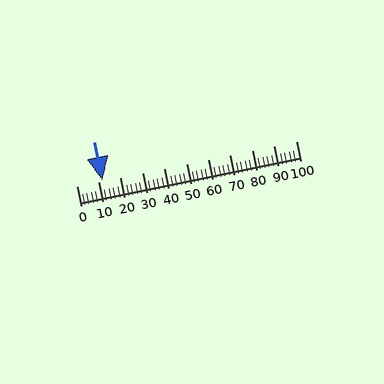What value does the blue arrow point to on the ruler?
The blue arrow points to approximately 12.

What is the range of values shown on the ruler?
The ruler shows values from 0 to 100.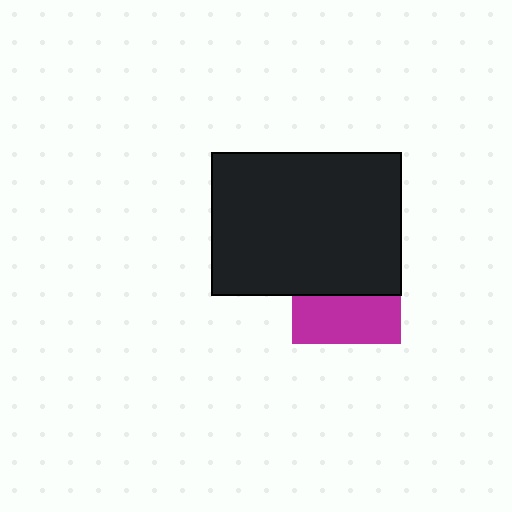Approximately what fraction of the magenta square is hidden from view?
Roughly 56% of the magenta square is hidden behind the black rectangle.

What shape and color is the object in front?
The object in front is a black rectangle.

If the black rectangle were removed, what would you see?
You would see the complete magenta square.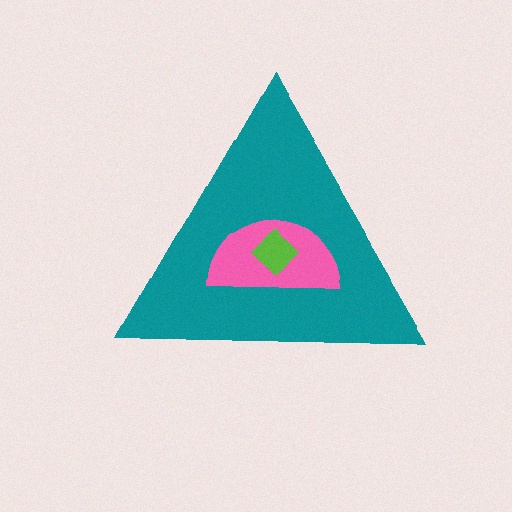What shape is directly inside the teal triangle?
The pink semicircle.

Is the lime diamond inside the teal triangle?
Yes.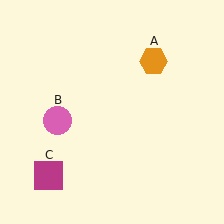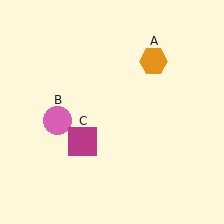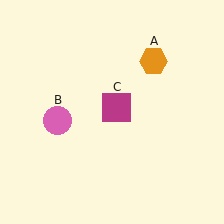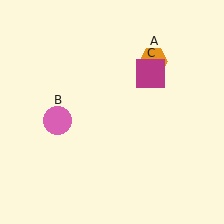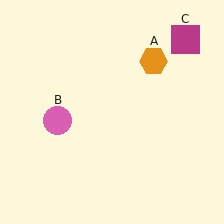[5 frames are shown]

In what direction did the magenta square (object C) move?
The magenta square (object C) moved up and to the right.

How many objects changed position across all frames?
1 object changed position: magenta square (object C).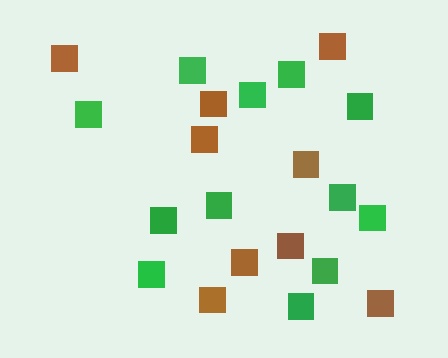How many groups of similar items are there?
There are 2 groups: one group of brown squares (9) and one group of green squares (12).